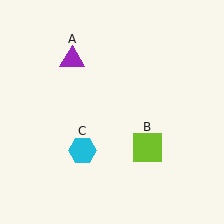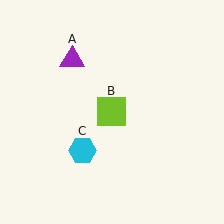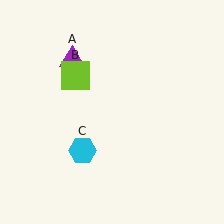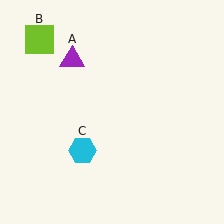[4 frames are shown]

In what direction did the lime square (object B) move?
The lime square (object B) moved up and to the left.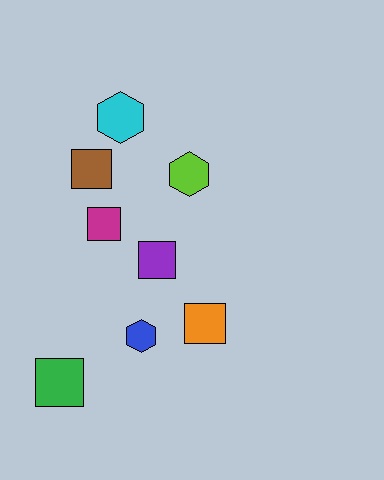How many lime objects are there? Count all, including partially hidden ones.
There is 1 lime object.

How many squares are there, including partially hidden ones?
There are 5 squares.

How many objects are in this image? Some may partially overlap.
There are 8 objects.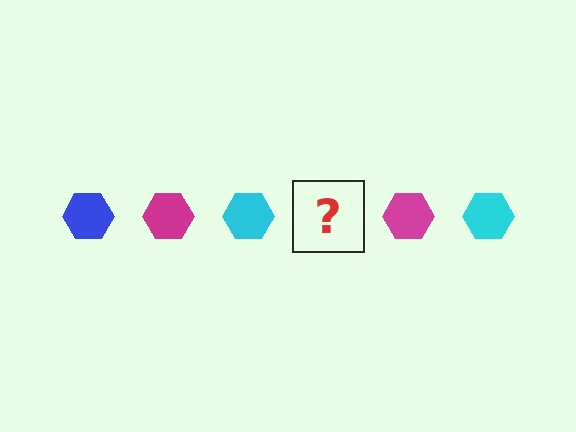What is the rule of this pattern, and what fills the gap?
The rule is that the pattern cycles through blue, magenta, cyan hexagons. The gap should be filled with a blue hexagon.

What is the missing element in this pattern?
The missing element is a blue hexagon.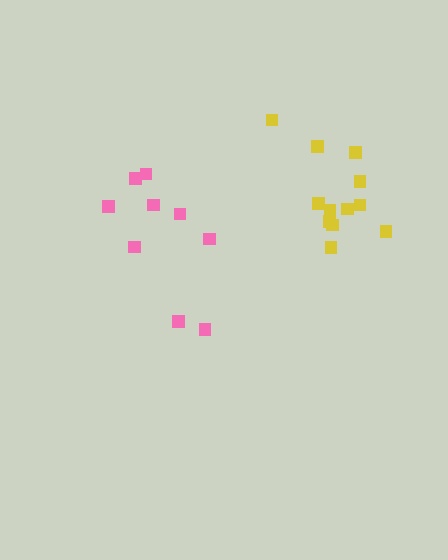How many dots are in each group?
Group 1: 9 dots, Group 2: 12 dots (21 total).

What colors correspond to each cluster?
The clusters are colored: pink, yellow.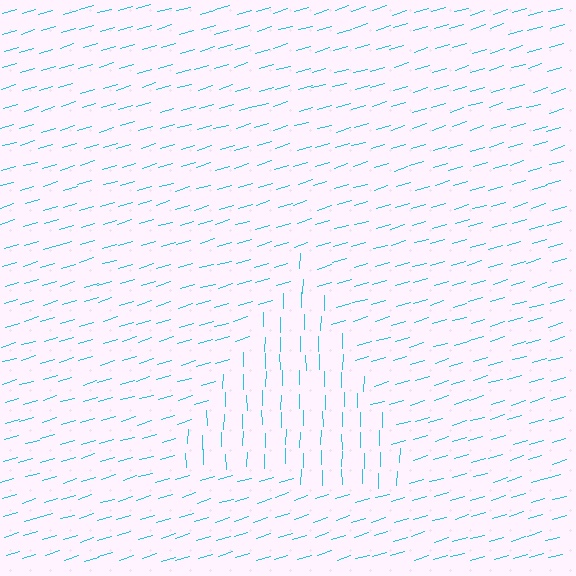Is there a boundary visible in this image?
Yes, there is a texture boundary formed by a change in line orientation.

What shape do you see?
I see a triangle.